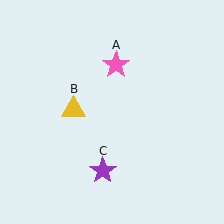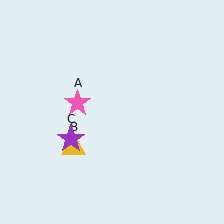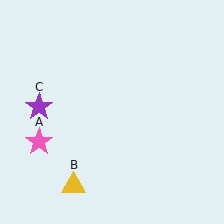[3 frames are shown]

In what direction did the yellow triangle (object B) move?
The yellow triangle (object B) moved down.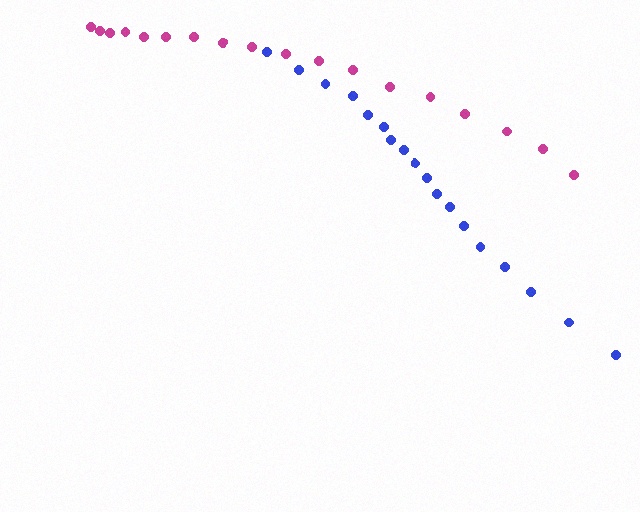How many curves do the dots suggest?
There are 2 distinct paths.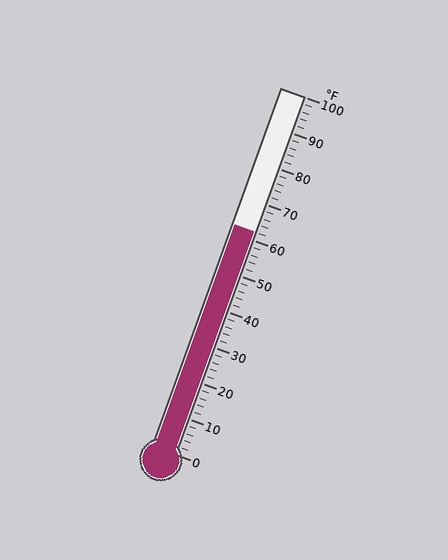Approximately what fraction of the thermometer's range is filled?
The thermometer is filled to approximately 60% of its range.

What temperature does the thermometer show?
The thermometer shows approximately 62°F.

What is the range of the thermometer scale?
The thermometer scale ranges from 0°F to 100°F.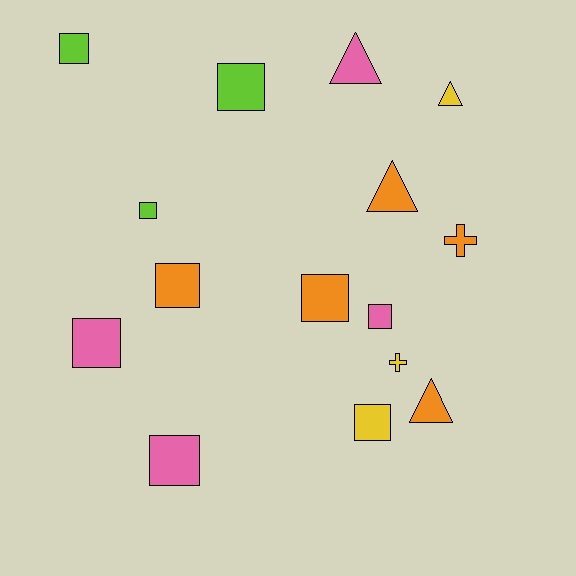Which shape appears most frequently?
Square, with 9 objects.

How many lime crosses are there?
There are no lime crosses.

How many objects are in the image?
There are 15 objects.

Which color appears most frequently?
Orange, with 5 objects.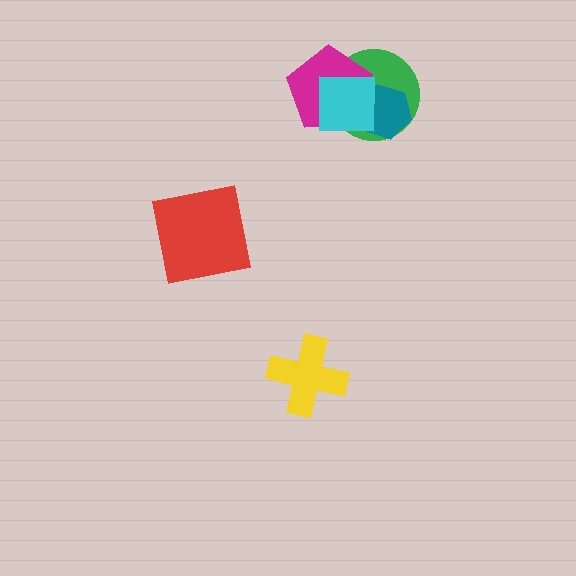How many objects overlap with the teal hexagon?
3 objects overlap with the teal hexagon.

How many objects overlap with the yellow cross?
0 objects overlap with the yellow cross.